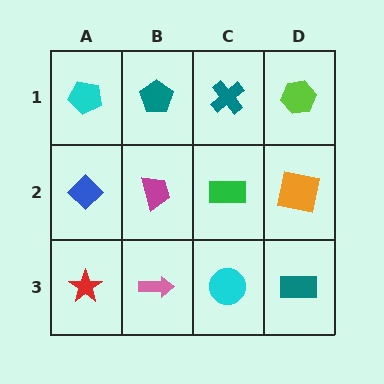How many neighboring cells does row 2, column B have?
4.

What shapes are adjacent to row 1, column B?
A magenta trapezoid (row 2, column B), a cyan pentagon (row 1, column A), a teal cross (row 1, column C).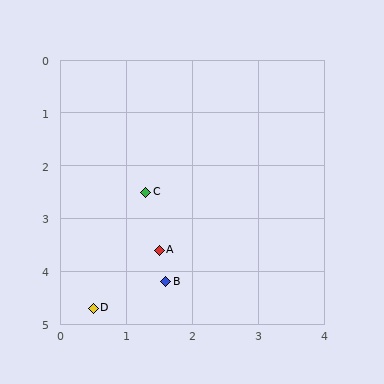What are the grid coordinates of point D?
Point D is at approximately (0.5, 4.7).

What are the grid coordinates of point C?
Point C is at approximately (1.3, 2.5).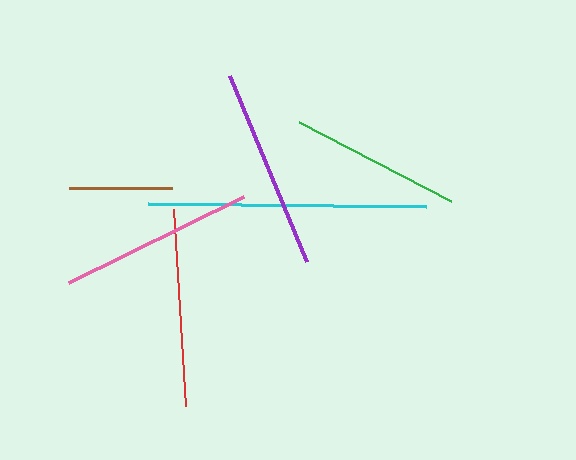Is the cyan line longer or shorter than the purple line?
The cyan line is longer than the purple line.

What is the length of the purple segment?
The purple segment is approximately 202 pixels long.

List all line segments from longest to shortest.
From longest to shortest: cyan, purple, red, pink, green, brown.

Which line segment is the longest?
The cyan line is the longest at approximately 278 pixels.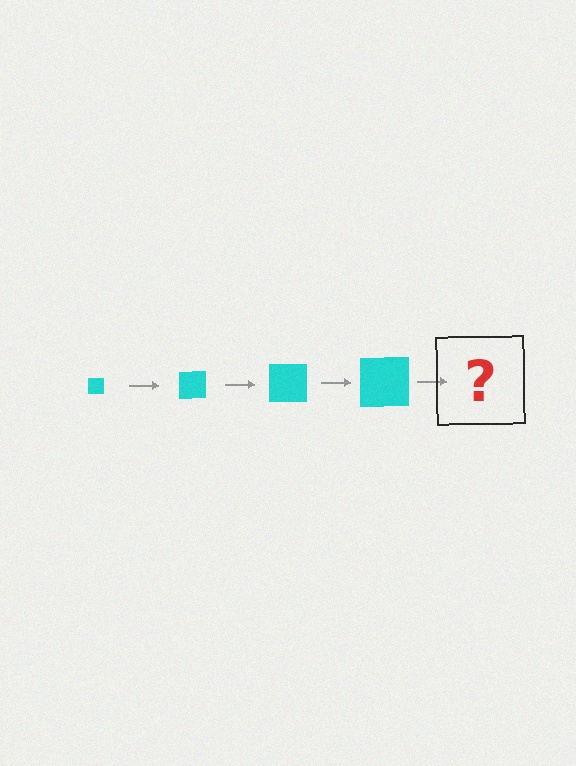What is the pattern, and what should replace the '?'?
The pattern is that the square gets progressively larger each step. The '?' should be a cyan square, larger than the previous one.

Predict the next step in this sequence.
The next step is a cyan square, larger than the previous one.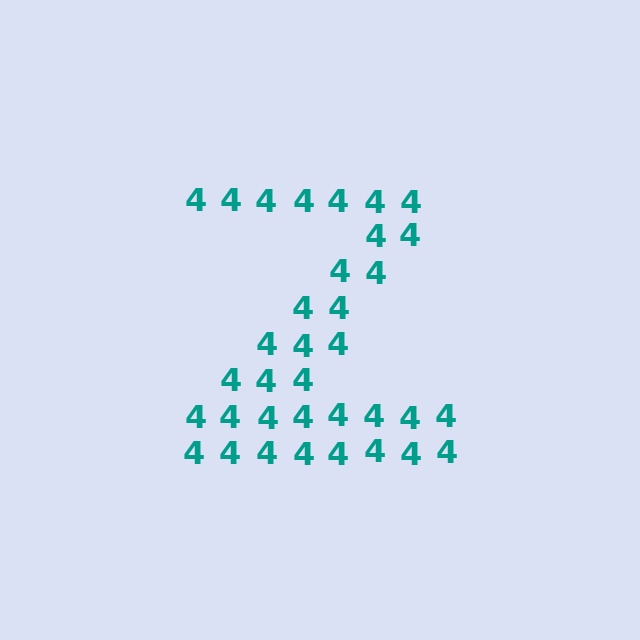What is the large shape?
The large shape is the letter Z.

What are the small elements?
The small elements are digit 4's.